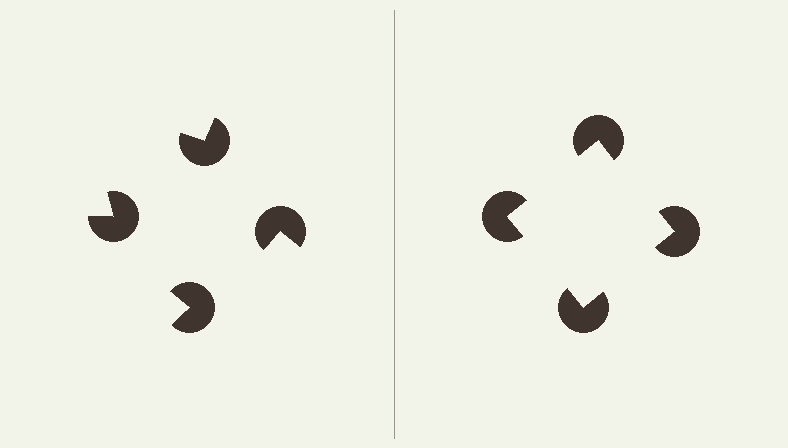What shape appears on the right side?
An illusory square.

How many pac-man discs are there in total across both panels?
8 — 4 on each side.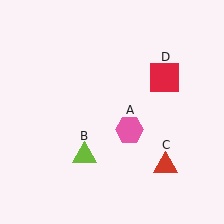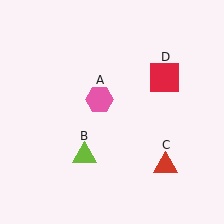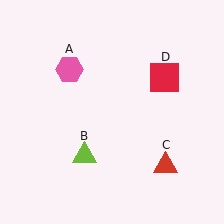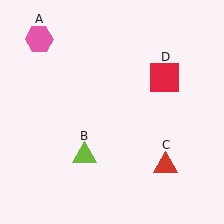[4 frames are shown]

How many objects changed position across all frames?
1 object changed position: pink hexagon (object A).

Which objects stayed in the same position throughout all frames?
Lime triangle (object B) and red triangle (object C) and red square (object D) remained stationary.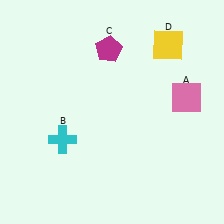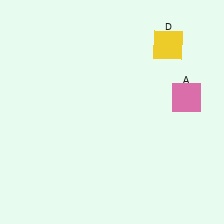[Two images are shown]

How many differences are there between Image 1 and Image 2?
There are 2 differences between the two images.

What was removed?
The cyan cross (B), the magenta pentagon (C) were removed in Image 2.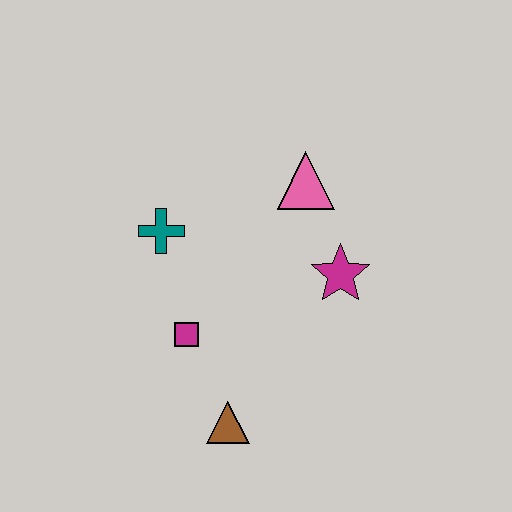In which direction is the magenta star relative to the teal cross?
The magenta star is to the right of the teal cross.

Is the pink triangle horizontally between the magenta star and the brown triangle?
Yes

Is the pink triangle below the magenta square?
No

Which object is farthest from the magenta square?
The pink triangle is farthest from the magenta square.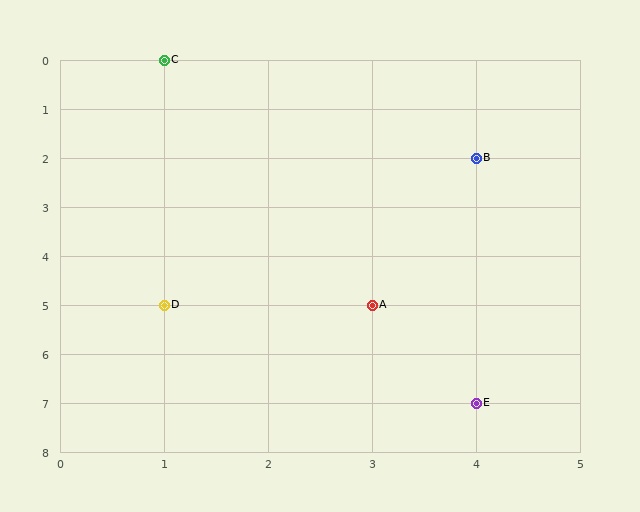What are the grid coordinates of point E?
Point E is at grid coordinates (4, 7).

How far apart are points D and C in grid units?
Points D and C are 5 rows apart.